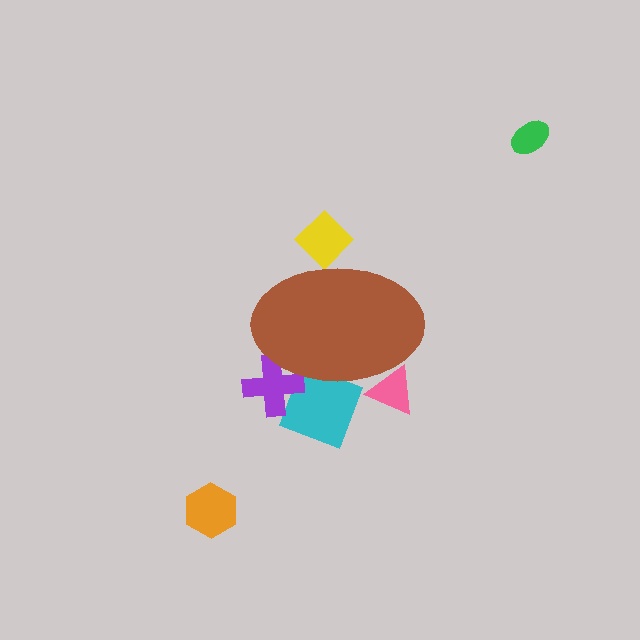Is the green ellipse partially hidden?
No, the green ellipse is fully visible.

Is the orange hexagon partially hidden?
No, the orange hexagon is fully visible.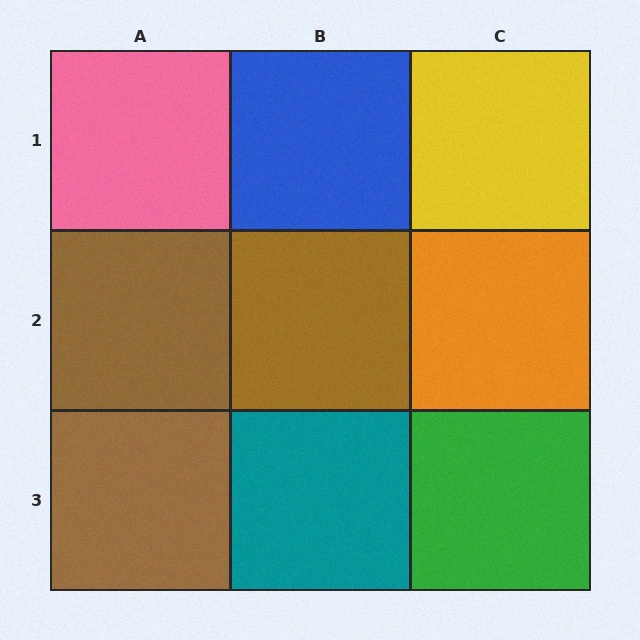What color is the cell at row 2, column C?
Orange.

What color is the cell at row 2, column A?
Brown.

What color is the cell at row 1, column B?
Blue.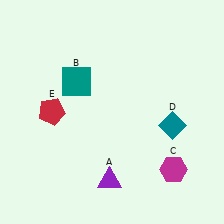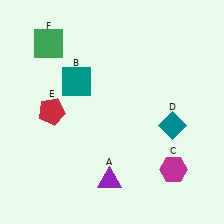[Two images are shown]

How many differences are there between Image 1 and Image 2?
There is 1 difference between the two images.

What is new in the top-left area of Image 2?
A green square (F) was added in the top-left area of Image 2.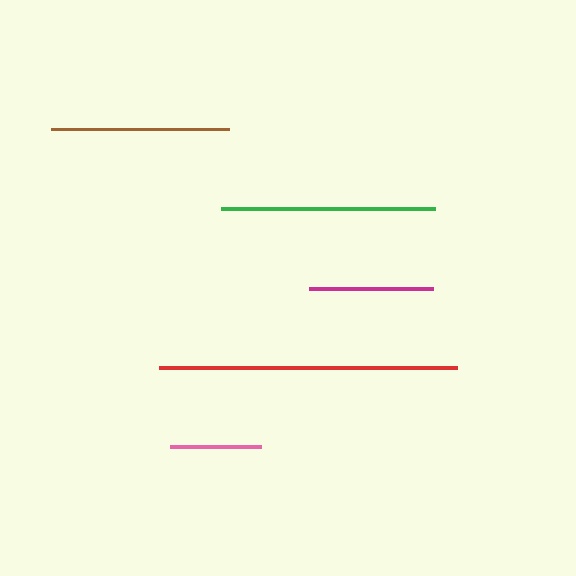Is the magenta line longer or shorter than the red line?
The red line is longer than the magenta line.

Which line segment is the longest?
The red line is the longest at approximately 298 pixels.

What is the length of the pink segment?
The pink segment is approximately 91 pixels long.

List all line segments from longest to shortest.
From longest to shortest: red, green, brown, magenta, pink.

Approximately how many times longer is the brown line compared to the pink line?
The brown line is approximately 2.0 times the length of the pink line.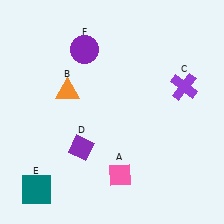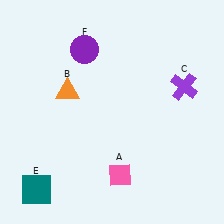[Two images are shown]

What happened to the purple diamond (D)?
The purple diamond (D) was removed in Image 2. It was in the bottom-left area of Image 1.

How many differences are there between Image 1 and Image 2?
There is 1 difference between the two images.